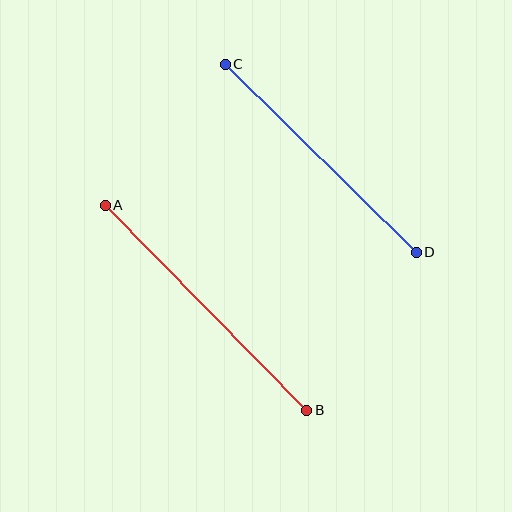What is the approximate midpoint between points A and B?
The midpoint is at approximately (206, 308) pixels.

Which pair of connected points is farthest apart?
Points A and B are farthest apart.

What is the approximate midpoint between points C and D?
The midpoint is at approximately (321, 158) pixels.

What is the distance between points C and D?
The distance is approximately 268 pixels.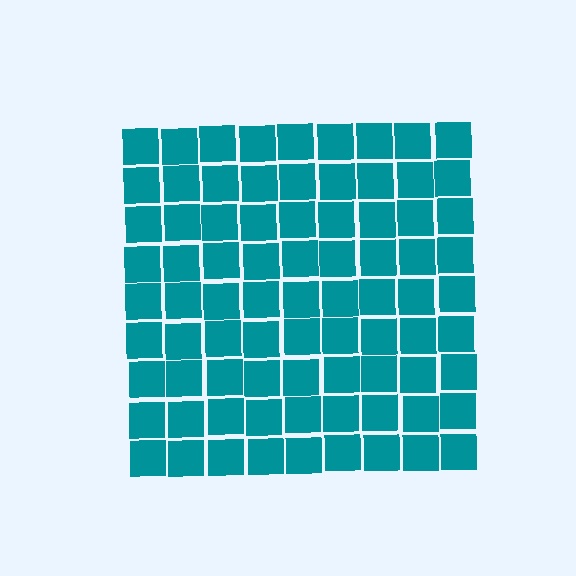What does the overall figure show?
The overall figure shows a square.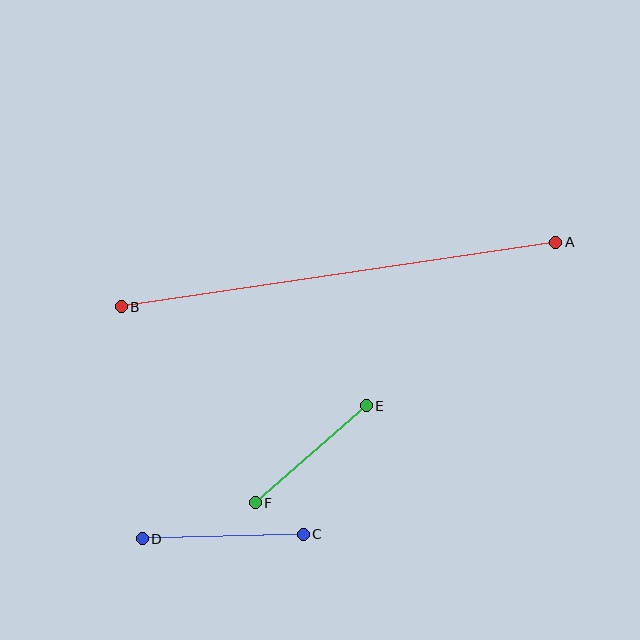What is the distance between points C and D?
The distance is approximately 161 pixels.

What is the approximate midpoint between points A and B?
The midpoint is at approximately (338, 274) pixels.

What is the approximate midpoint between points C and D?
The midpoint is at approximately (223, 537) pixels.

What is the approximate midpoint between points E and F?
The midpoint is at approximately (311, 454) pixels.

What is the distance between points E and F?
The distance is approximately 147 pixels.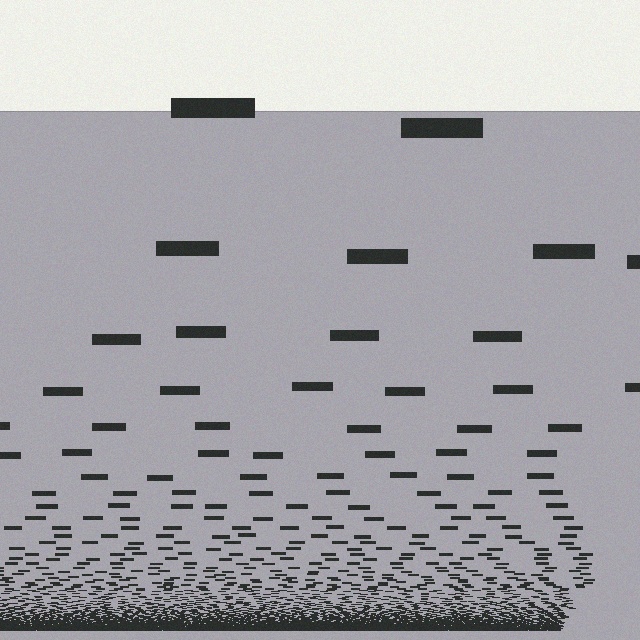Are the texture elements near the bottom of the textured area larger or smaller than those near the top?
Smaller. The gradient is inverted — elements near the bottom are smaller and denser.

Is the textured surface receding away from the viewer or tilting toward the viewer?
The surface appears to tilt toward the viewer. Texture elements get larger and sparser toward the top.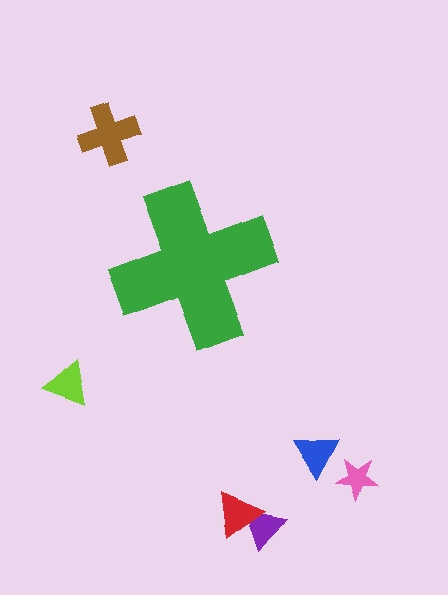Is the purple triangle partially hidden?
No, the purple triangle is fully visible.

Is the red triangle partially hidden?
No, the red triangle is fully visible.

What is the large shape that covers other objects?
A green cross.